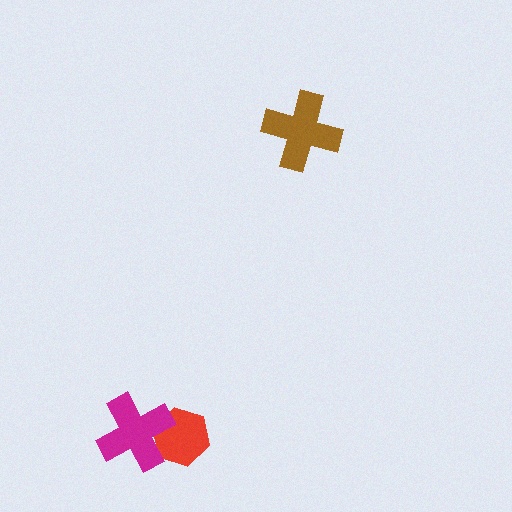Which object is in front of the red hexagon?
The magenta cross is in front of the red hexagon.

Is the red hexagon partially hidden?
Yes, it is partially covered by another shape.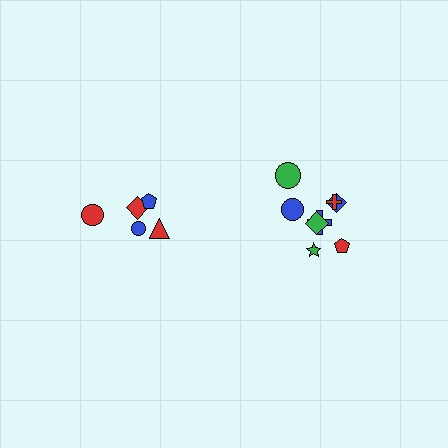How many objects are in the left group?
There are 5 objects.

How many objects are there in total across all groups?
There are 13 objects.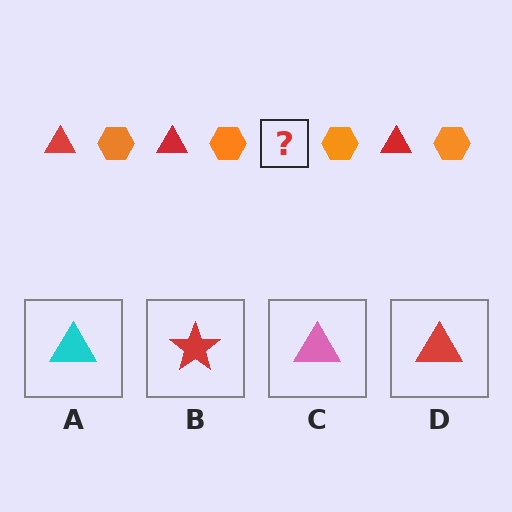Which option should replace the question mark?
Option D.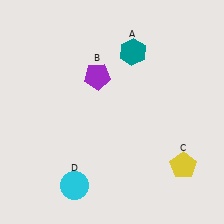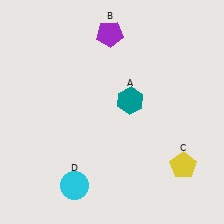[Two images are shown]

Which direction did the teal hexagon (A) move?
The teal hexagon (A) moved down.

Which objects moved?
The objects that moved are: the teal hexagon (A), the purple pentagon (B).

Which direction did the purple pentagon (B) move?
The purple pentagon (B) moved up.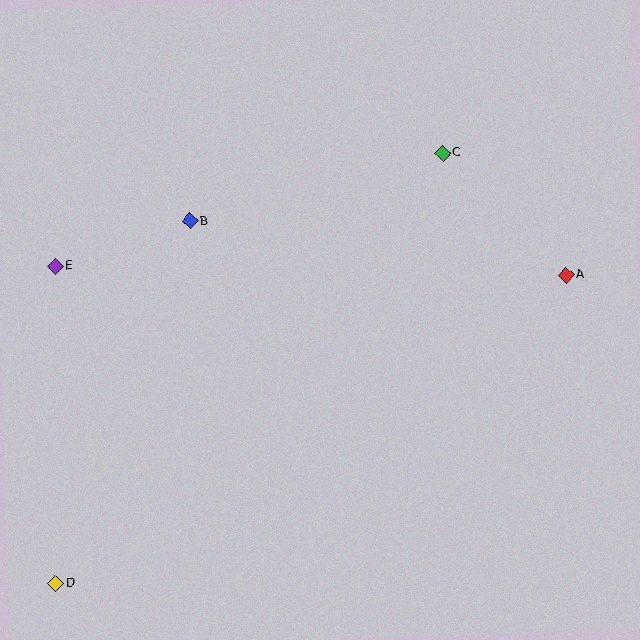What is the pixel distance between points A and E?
The distance between A and E is 510 pixels.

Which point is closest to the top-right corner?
Point C is closest to the top-right corner.